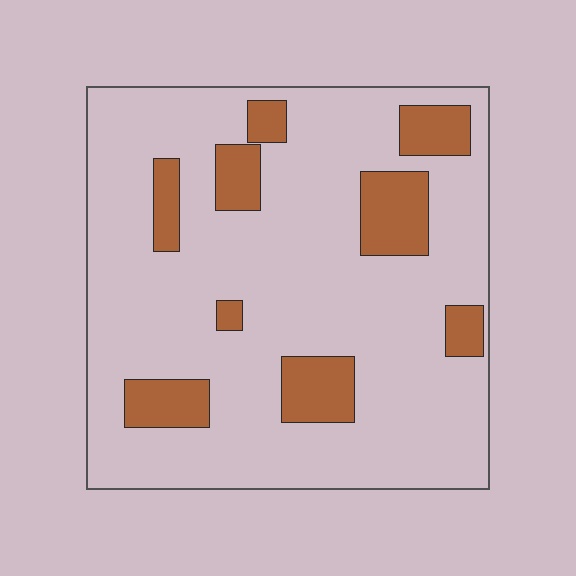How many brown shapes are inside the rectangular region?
9.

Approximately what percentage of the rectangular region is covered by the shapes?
Approximately 20%.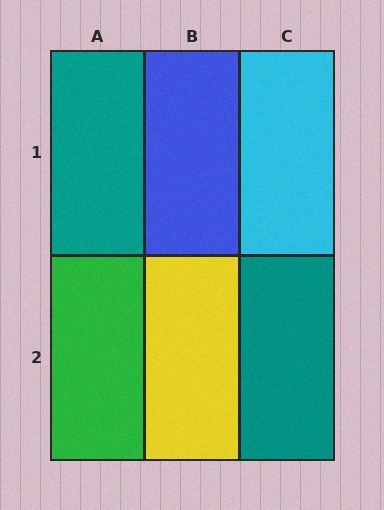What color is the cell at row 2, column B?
Yellow.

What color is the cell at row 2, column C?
Teal.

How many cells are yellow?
1 cell is yellow.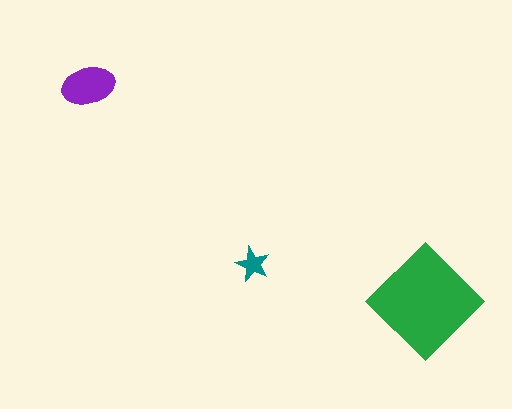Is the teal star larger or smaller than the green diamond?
Smaller.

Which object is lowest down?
The green diamond is bottommost.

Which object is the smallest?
The teal star.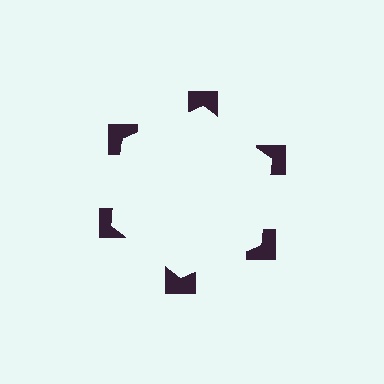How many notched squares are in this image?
There are 6 — one at each vertex of the illusory hexagon.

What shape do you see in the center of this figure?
An illusory hexagon — its edges are inferred from the aligned wedge cuts in the notched squares, not physically drawn.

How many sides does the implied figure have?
6 sides.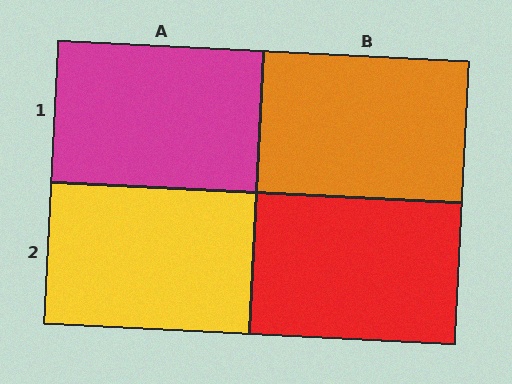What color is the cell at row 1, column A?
Magenta.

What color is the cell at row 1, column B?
Orange.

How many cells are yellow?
1 cell is yellow.